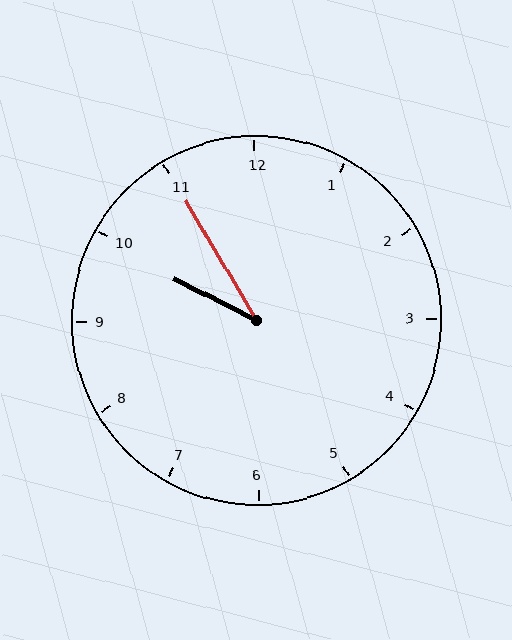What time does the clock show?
9:55.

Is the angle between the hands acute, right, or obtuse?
It is acute.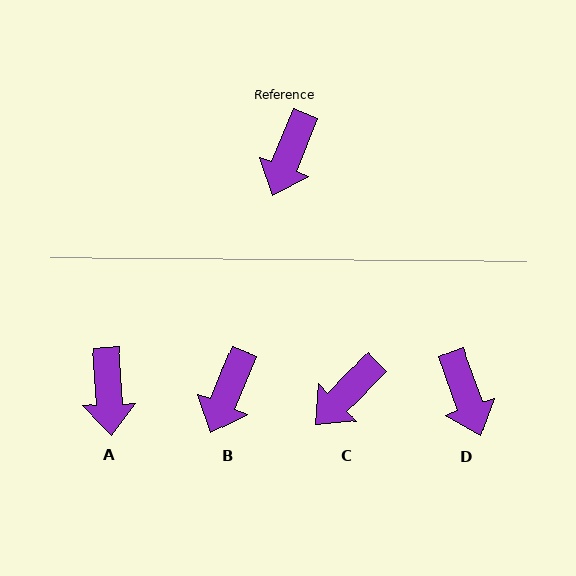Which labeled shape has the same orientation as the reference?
B.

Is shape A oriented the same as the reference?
No, it is off by about 26 degrees.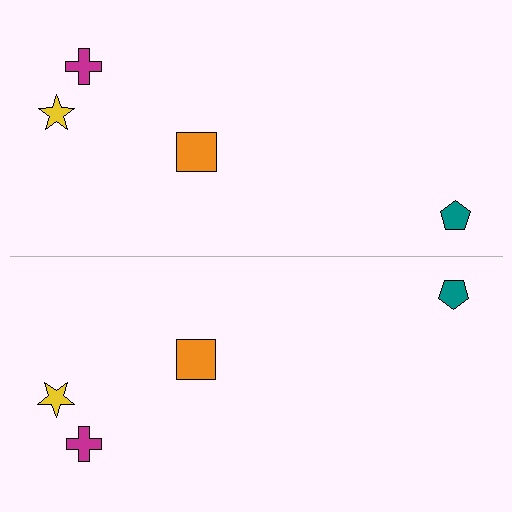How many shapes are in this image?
There are 8 shapes in this image.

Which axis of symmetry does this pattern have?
The pattern has a horizontal axis of symmetry running through the center of the image.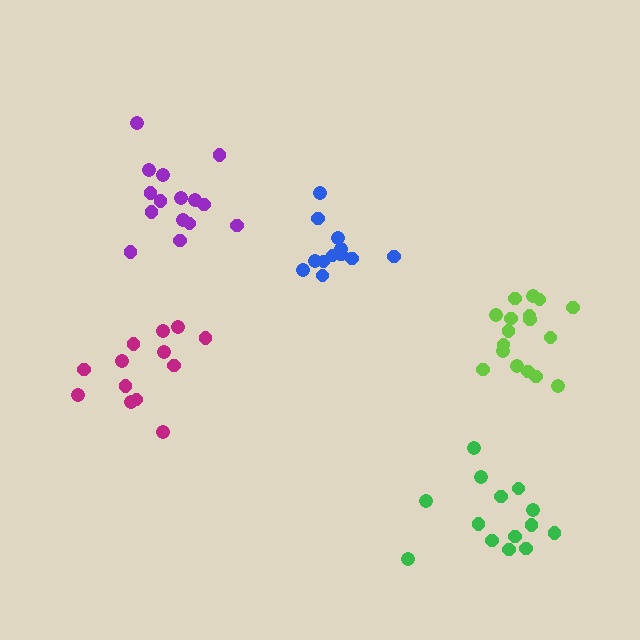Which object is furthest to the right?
The lime cluster is rightmost.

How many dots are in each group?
Group 1: 12 dots, Group 2: 13 dots, Group 3: 15 dots, Group 4: 17 dots, Group 5: 14 dots (71 total).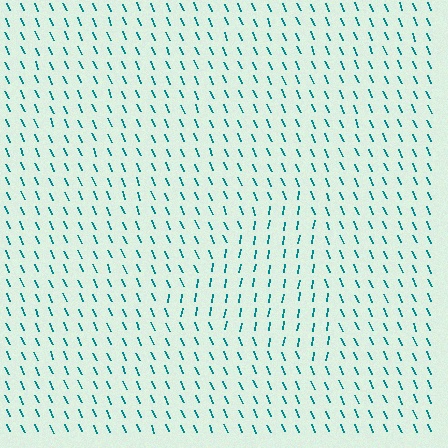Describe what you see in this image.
The image is filled with small teal line segments. A triangle region in the image has lines oriented differently from the surrounding lines, creating a visible texture boundary.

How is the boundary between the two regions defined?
The boundary is defined purely by a change in line orientation (approximately 32 degrees difference). All lines are the same color and thickness.